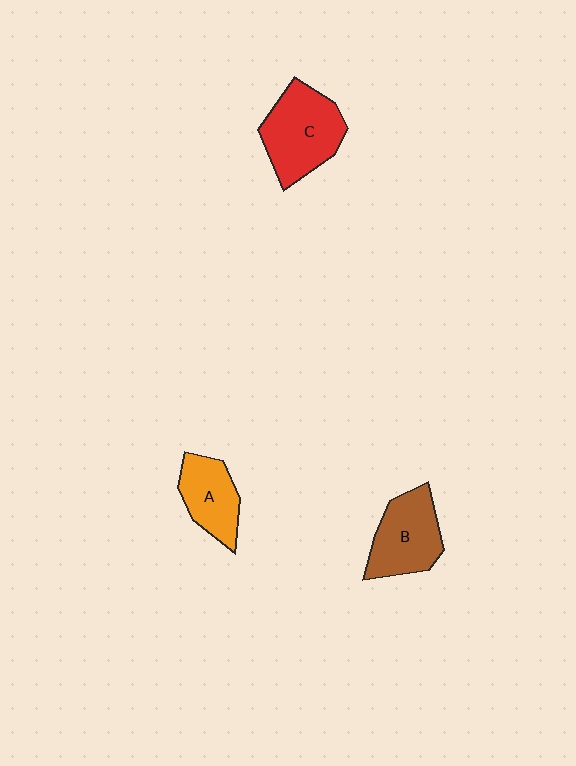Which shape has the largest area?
Shape C (red).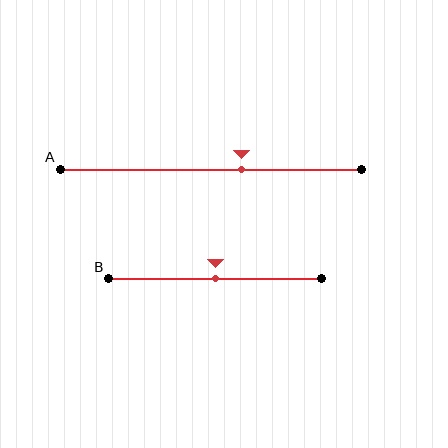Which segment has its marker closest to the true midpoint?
Segment B has its marker closest to the true midpoint.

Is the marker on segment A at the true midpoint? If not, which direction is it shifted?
No, the marker on segment A is shifted to the right by about 10% of the segment length.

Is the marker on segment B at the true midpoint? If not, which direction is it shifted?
Yes, the marker on segment B is at the true midpoint.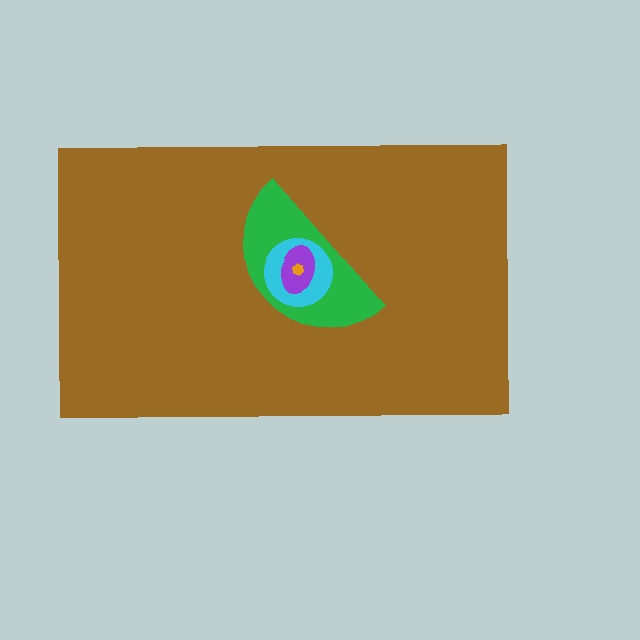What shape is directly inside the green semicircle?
The cyan circle.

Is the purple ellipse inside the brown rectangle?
Yes.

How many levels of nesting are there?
5.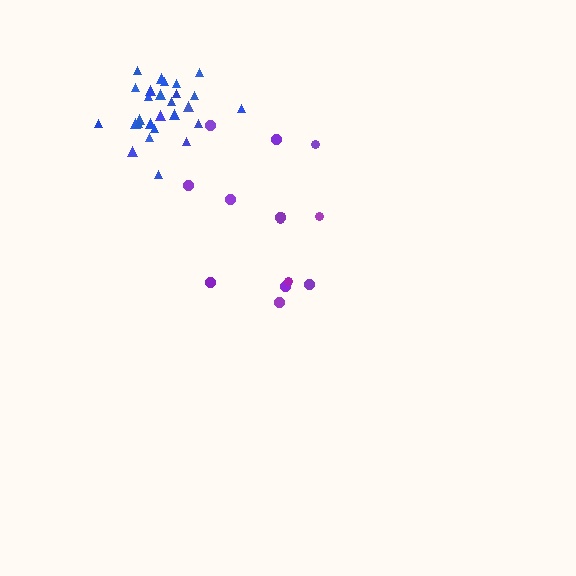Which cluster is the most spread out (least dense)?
Purple.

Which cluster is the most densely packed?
Blue.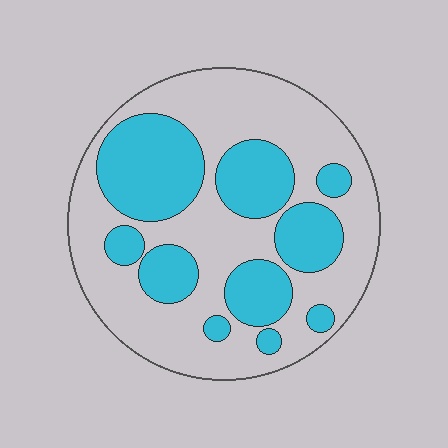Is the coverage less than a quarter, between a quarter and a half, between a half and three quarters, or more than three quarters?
Between a quarter and a half.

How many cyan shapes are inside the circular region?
10.